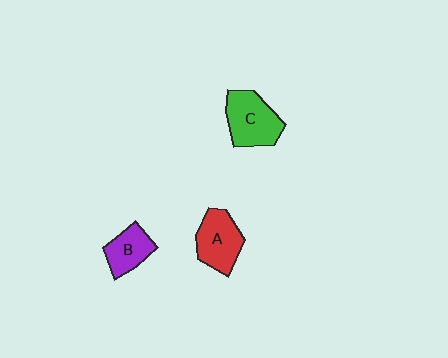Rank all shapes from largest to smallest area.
From largest to smallest: C (green), A (red), B (purple).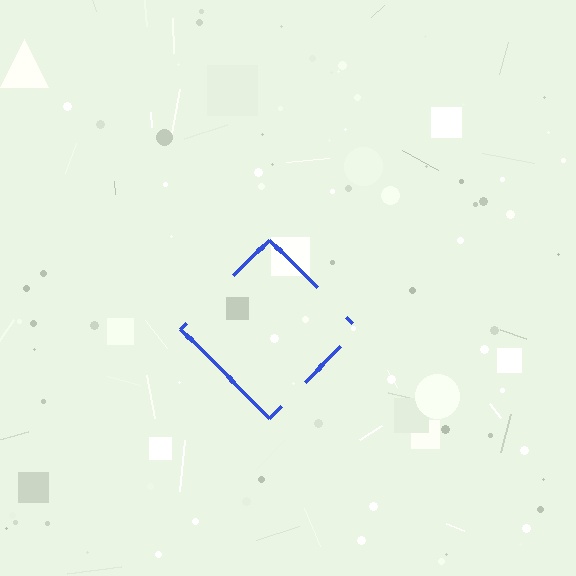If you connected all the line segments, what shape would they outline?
They would outline a diamond.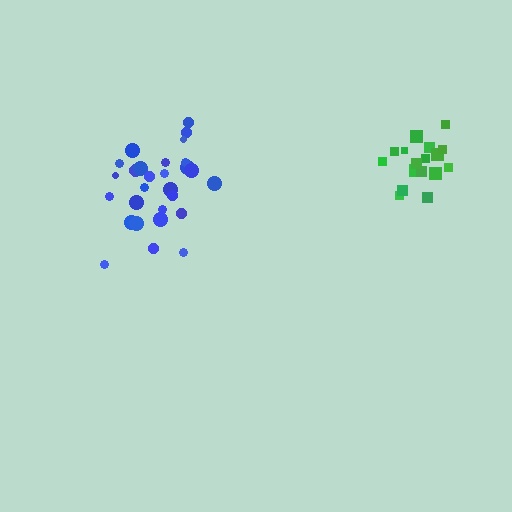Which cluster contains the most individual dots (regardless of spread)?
Blue (28).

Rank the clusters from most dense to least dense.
blue, green.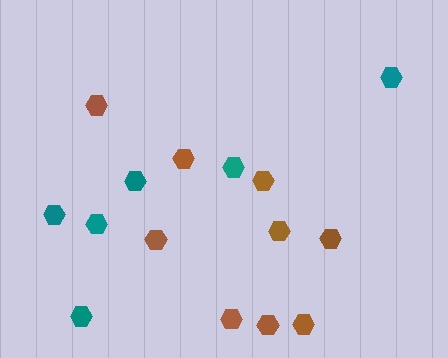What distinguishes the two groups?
There are 2 groups: one group of teal hexagons (6) and one group of brown hexagons (9).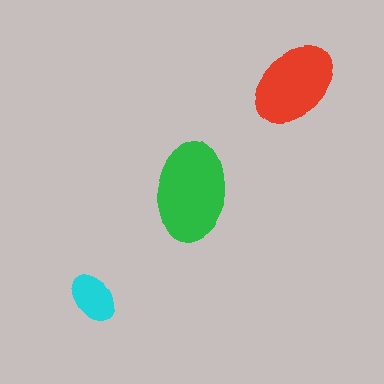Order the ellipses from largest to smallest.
the green one, the red one, the cyan one.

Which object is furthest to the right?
The red ellipse is rightmost.